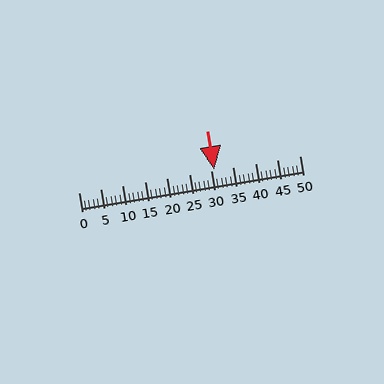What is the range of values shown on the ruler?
The ruler shows values from 0 to 50.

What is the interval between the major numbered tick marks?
The major tick marks are spaced 5 units apart.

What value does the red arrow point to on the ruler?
The red arrow points to approximately 31.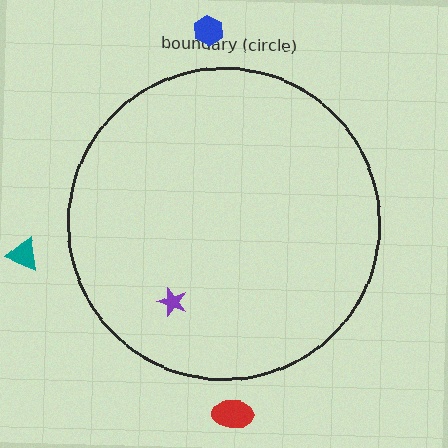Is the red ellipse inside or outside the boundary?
Outside.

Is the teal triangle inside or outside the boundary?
Outside.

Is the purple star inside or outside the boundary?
Inside.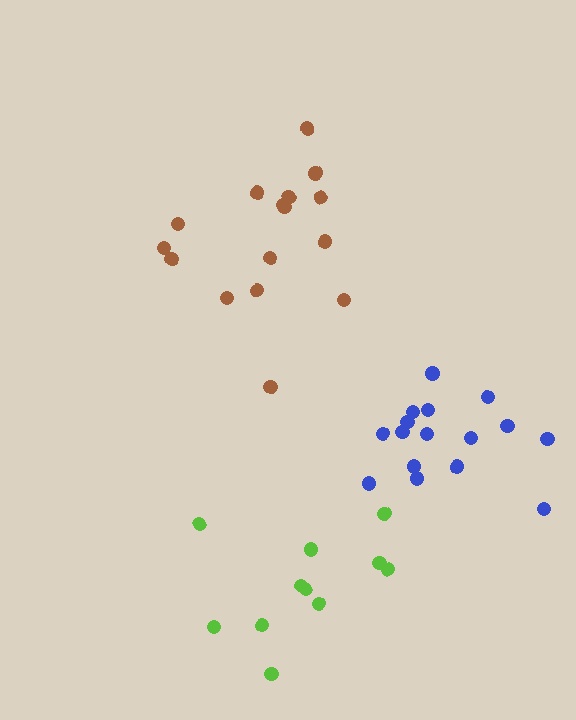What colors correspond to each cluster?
The clusters are colored: blue, brown, lime.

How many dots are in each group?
Group 1: 17 dots, Group 2: 16 dots, Group 3: 12 dots (45 total).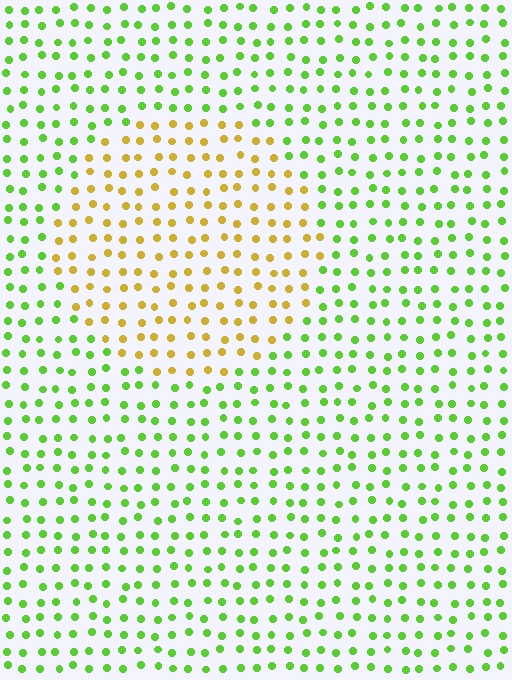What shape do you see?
I see a circle.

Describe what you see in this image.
The image is filled with small lime elements in a uniform arrangement. A circle-shaped region is visible where the elements are tinted to a slightly different hue, forming a subtle color boundary.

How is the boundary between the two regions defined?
The boundary is defined purely by a slight shift in hue (about 56 degrees). Spacing, size, and orientation are identical on both sides.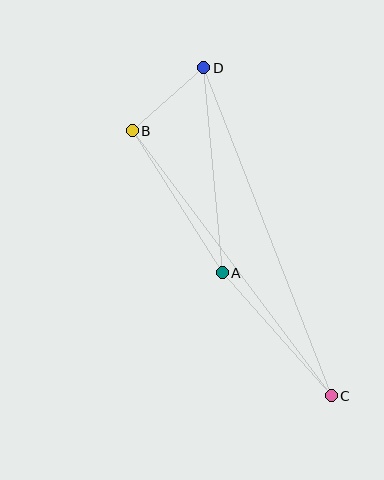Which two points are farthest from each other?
Points C and D are farthest from each other.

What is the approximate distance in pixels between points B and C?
The distance between B and C is approximately 332 pixels.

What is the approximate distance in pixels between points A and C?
The distance between A and C is approximately 165 pixels.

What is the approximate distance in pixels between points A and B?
The distance between A and B is approximately 168 pixels.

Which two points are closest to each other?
Points B and D are closest to each other.